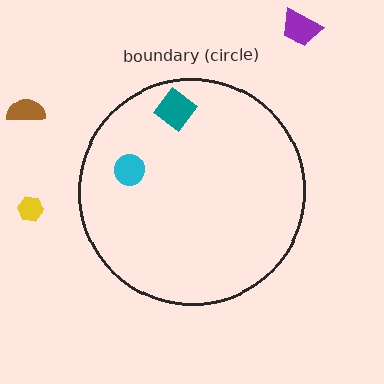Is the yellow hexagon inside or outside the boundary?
Outside.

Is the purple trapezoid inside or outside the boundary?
Outside.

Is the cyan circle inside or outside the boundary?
Inside.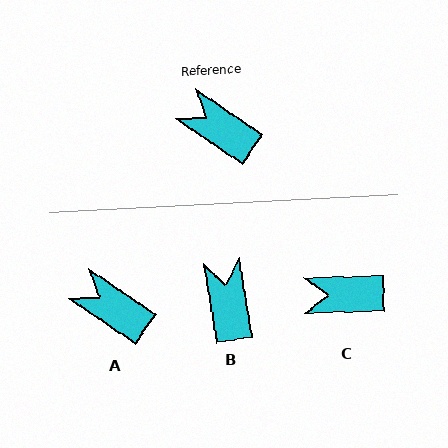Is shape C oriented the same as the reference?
No, it is off by about 36 degrees.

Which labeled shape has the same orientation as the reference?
A.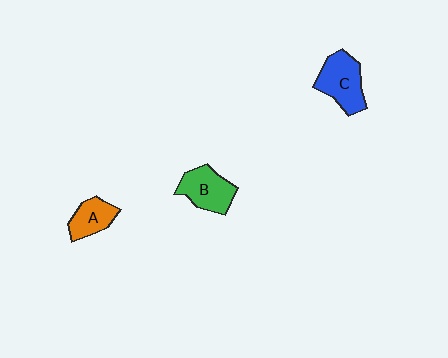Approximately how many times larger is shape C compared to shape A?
Approximately 1.5 times.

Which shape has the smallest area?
Shape A (orange).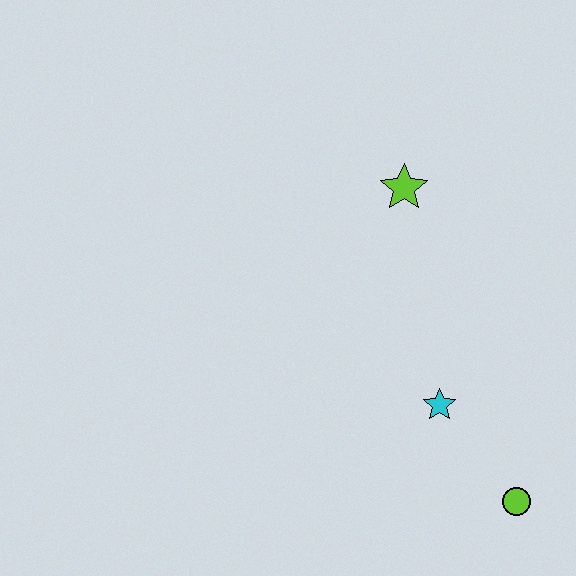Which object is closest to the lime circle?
The cyan star is closest to the lime circle.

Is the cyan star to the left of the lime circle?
Yes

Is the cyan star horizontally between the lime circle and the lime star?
Yes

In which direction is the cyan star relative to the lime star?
The cyan star is below the lime star.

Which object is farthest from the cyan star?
The lime star is farthest from the cyan star.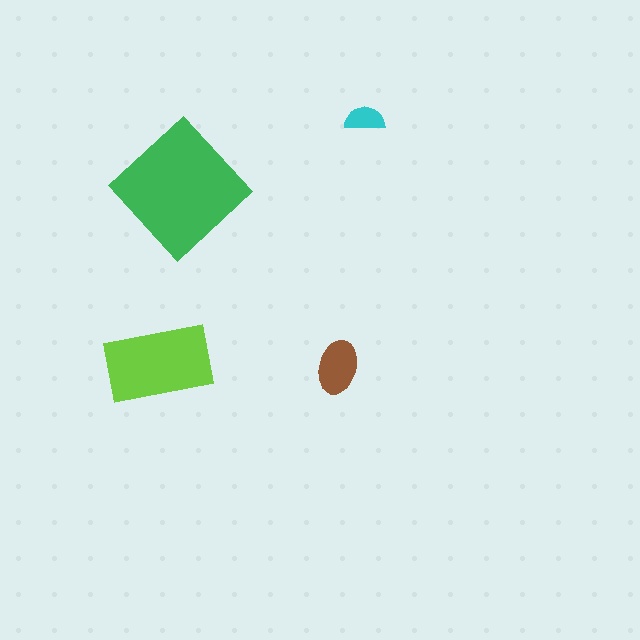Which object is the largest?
The green diamond.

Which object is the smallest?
The cyan semicircle.